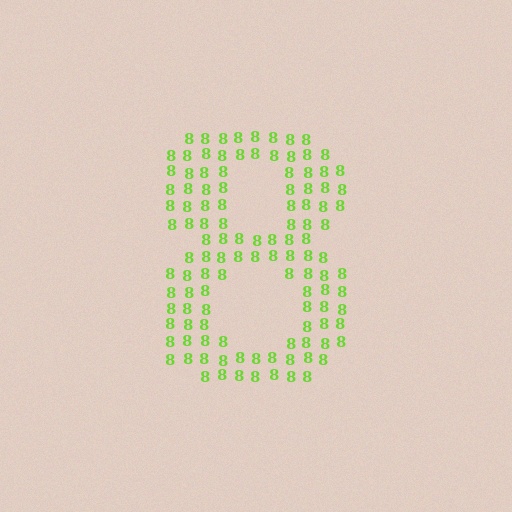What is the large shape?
The large shape is the digit 8.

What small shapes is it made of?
It is made of small digit 8's.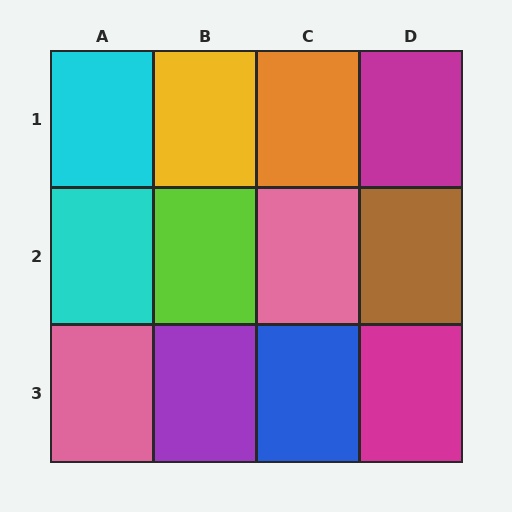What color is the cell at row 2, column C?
Pink.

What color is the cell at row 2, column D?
Brown.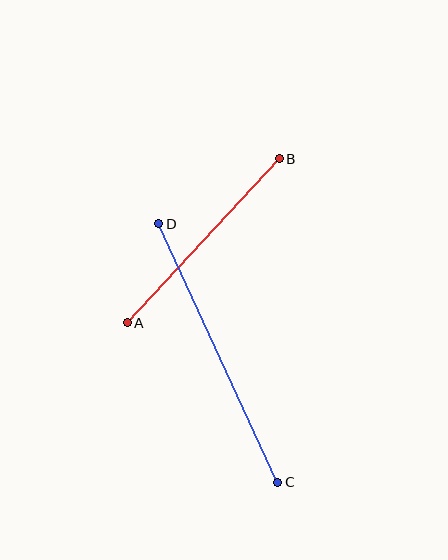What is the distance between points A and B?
The distance is approximately 224 pixels.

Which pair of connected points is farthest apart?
Points C and D are farthest apart.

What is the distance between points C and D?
The distance is approximately 284 pixels.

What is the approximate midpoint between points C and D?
The midpoint is at approximately (218, 353) pixels.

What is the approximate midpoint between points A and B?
The midpoint is at approximately (203, 241) pixels.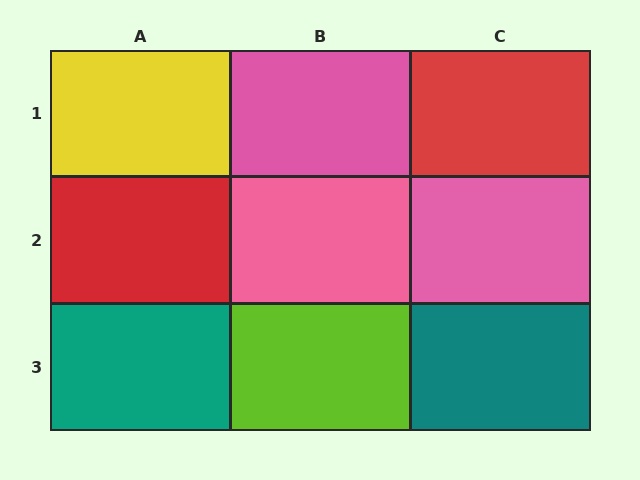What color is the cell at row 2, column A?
Red.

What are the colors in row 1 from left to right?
Yellow, pink, red.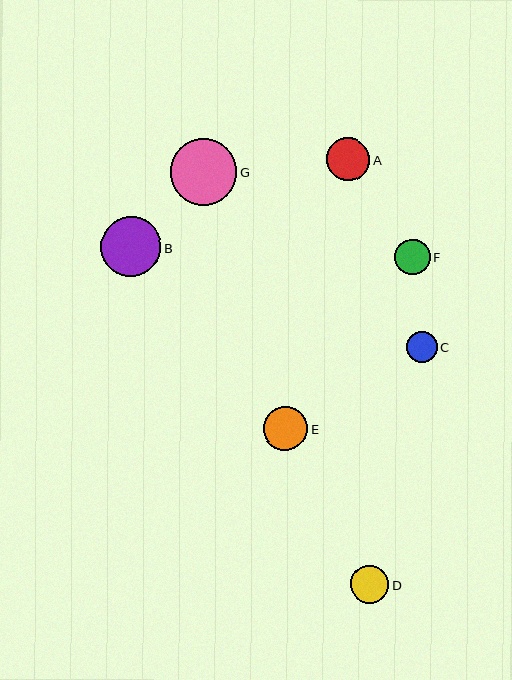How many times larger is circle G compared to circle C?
Circle G is approximately 2.2 times the size of circle C.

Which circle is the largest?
Circle G is the largest with a size of approximately 67 pixels.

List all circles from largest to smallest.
From largest to smallest: G, B, E, A, D, F, C.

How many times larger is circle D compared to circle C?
Circle D is approximately 1.3 times the size of circle C.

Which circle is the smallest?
Circle C is the smallest with a size of approximately 30 pixels.